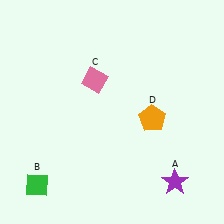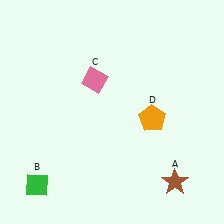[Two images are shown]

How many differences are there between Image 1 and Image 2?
There is 1 difference between the two images.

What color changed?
The star (A) changed from purple in Image 1 to brown in Image 2.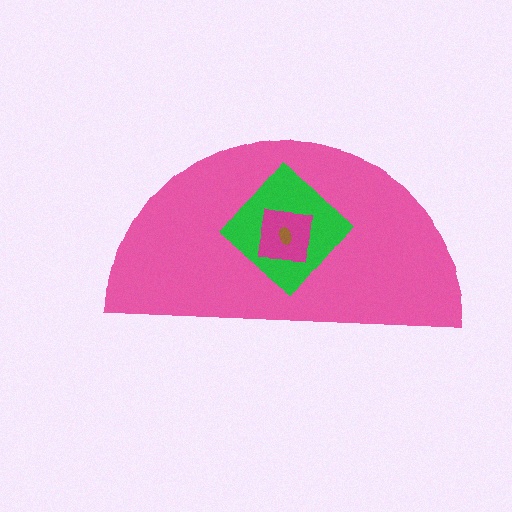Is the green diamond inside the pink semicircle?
Yes.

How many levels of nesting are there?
4.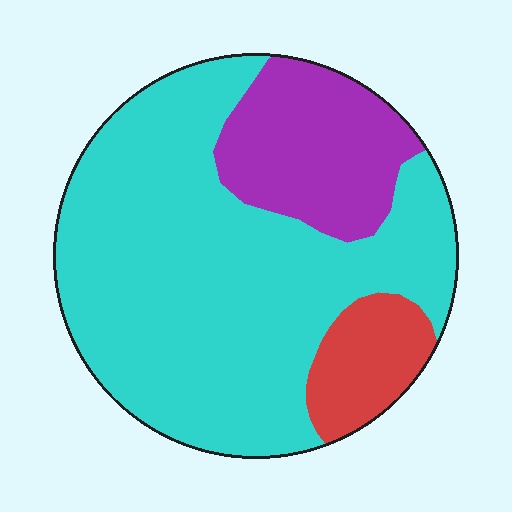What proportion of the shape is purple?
Purple covers about 20% of the shape.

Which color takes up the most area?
Cyan, at roughly 70%.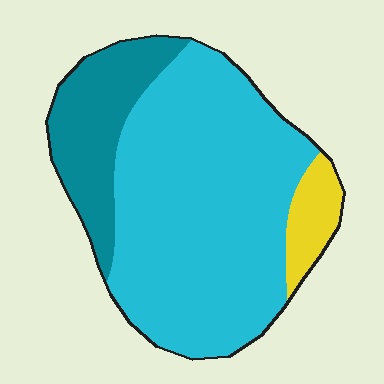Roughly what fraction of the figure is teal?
Teal takes up about one fifth (1/5) of the figure.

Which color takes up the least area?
Yellow, at roughly 10%.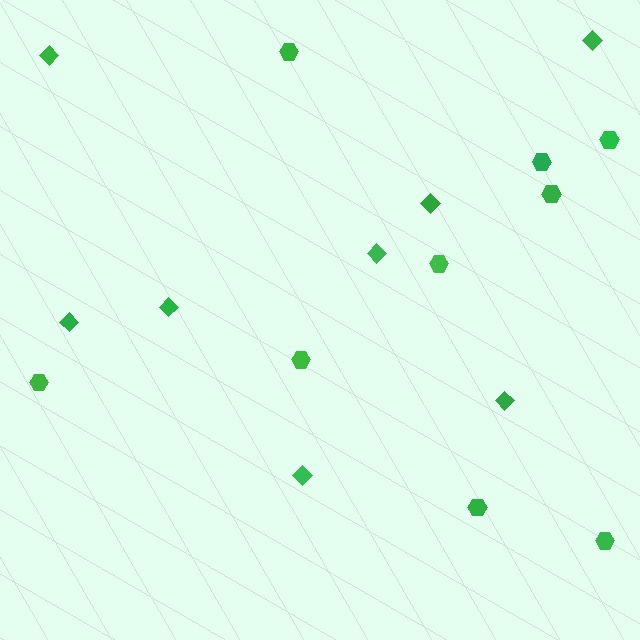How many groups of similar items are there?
There are 2 groups: one group of diamonds (8) and one group of hexagons (9).